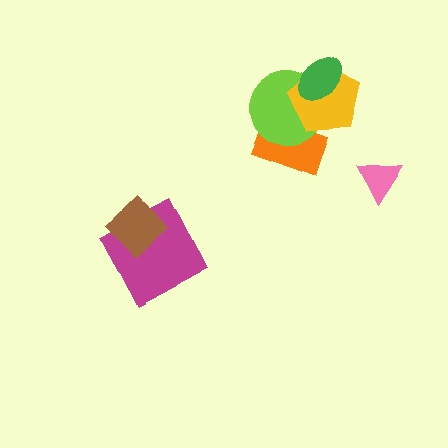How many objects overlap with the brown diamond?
1 object overlaps with the brown diamond.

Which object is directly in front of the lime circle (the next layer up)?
The yellow pentagon is directly in front of the lime circle.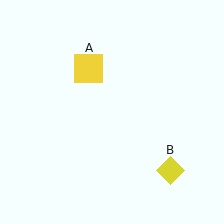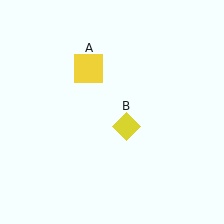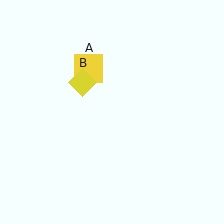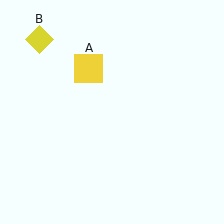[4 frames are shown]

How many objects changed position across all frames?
1 object changed position: yellow diamond (object B).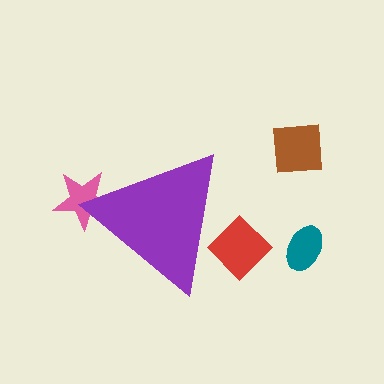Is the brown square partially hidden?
No, the brown square is fully visible.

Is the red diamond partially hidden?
Yes, the red diamond is partially hidden behind the purple triangle.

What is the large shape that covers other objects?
A purple triangle.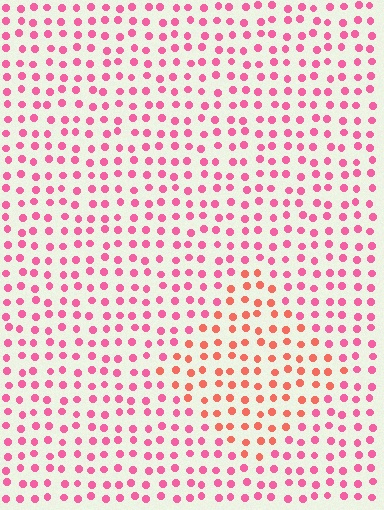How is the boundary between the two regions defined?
The boundary is defined purely by a slight shift in hue (about 33 degrees). Spacing, size, and orientation are identical on both sides.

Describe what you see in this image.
The image is filled with small pink elements in a uniform arrangement. A diamond-shaped region is visible where the elements are tinted to a slightly different hue, forming a subtle color boundary.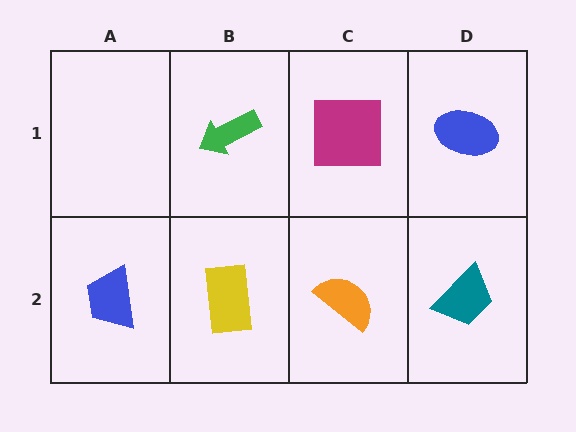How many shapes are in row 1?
3 shapes.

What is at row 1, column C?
A magenta square.